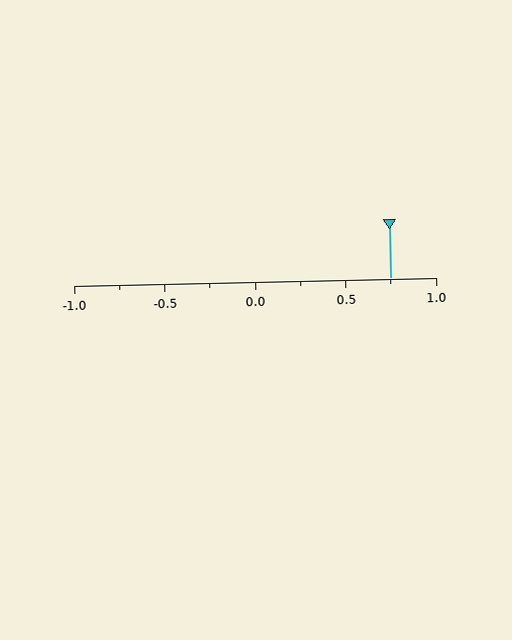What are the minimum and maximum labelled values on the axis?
The axis runs from -1.0 to 1.0.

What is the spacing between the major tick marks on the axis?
The major ticks are spaced 0.5 apart.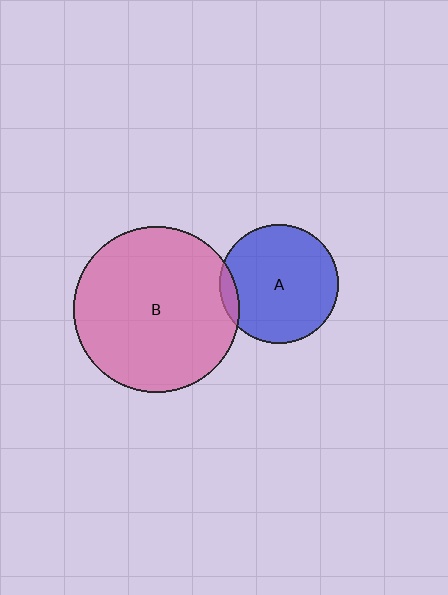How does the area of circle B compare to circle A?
Approximately 2.0 times.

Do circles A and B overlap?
Yes.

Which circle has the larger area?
Circle B (pink).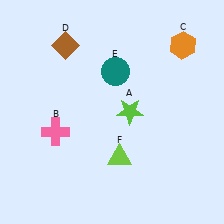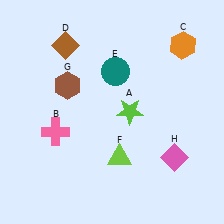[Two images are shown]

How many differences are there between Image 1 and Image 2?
There are 2 differences between the two images.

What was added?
A brown hexagon (G), a pink diamond (H) were added in Image 2.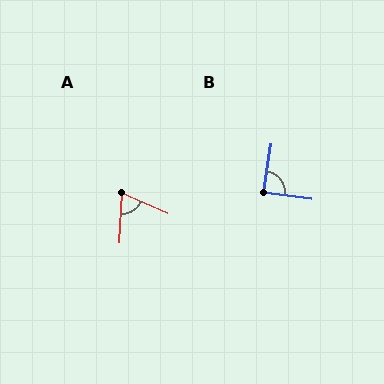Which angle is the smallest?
A, at approximately 69 degrees.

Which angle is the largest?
B, at approximately 89 degrees.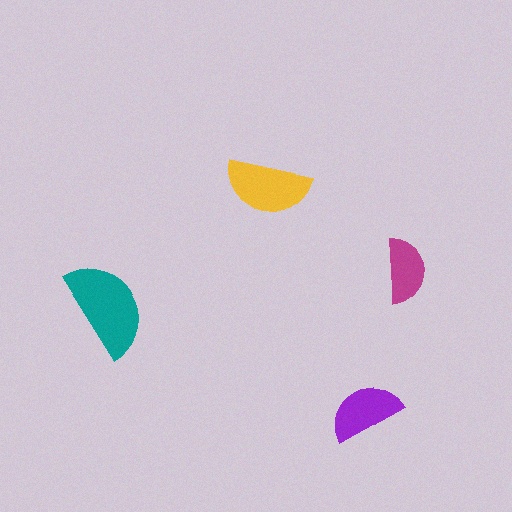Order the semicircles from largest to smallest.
the teal one, the yellow one, the purple one, the magenta one.